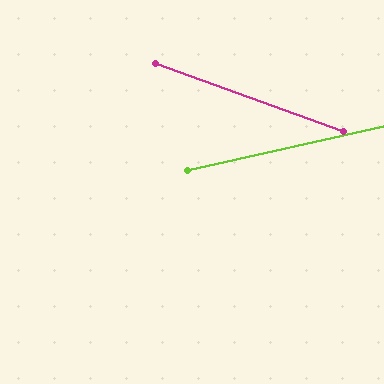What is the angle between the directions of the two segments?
Approximately 32 degrees.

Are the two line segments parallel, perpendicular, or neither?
Neither parallel nor perpendicular — they differ by about 32°.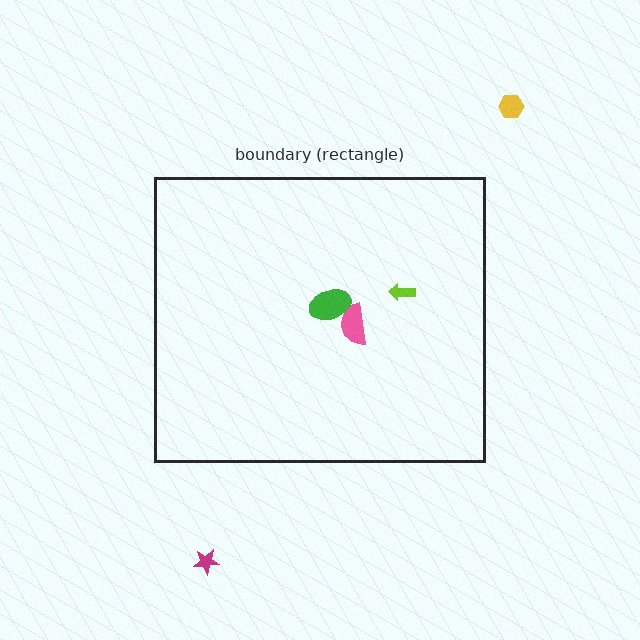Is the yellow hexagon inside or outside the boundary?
Outside.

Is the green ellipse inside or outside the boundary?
Inside.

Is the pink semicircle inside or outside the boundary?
Inside.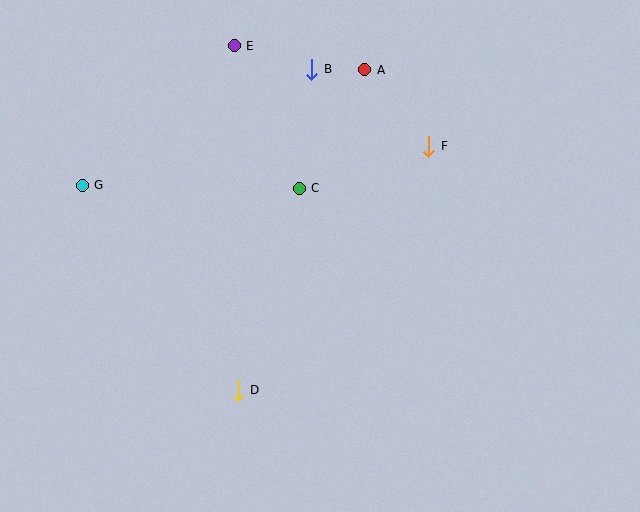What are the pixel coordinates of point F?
Point F is at (429, 146).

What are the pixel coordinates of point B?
Point B is at (312, 69).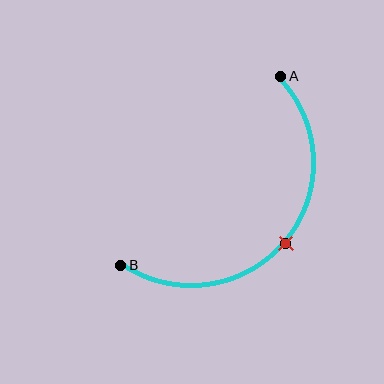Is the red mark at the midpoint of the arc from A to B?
Yes. The red mark lies on the arc at equal arc-length from both A and B — it is the arc midpoint.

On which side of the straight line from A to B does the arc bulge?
The arc bulges below and to the right of the straight line connecting A and B.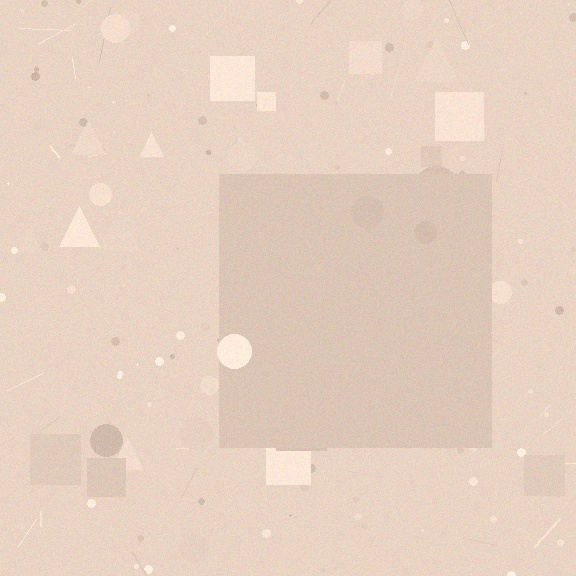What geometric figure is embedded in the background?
A square is embedded in the background.